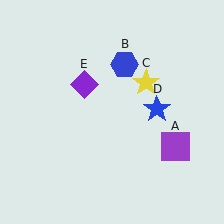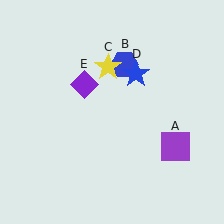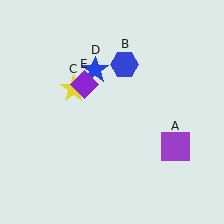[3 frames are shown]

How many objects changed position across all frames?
2 objects changed position: yellow star (object C), blue star (object D).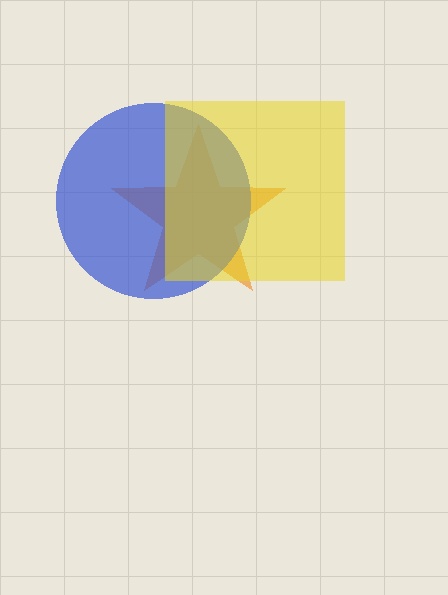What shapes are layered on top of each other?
The layered shapes are: an orange star, a blue circle, a yellow square.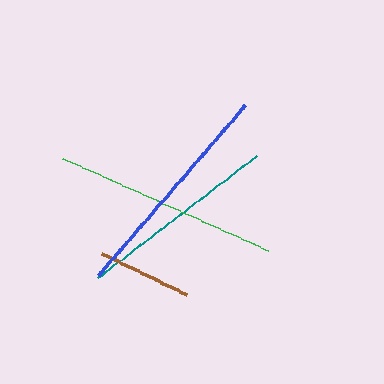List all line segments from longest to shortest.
From longest to shortest: green, blue, teal, brown.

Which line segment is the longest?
The green line is the longest at approximately 226 pixels.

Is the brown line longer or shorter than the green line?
The green line is longer than the brown line.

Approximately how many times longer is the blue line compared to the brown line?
The blue line is approximately 2.4 times the length of the brown line.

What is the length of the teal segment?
The teal segment is approximately 201 pixels long.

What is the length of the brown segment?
The brown segment is approximately 95 pixels long.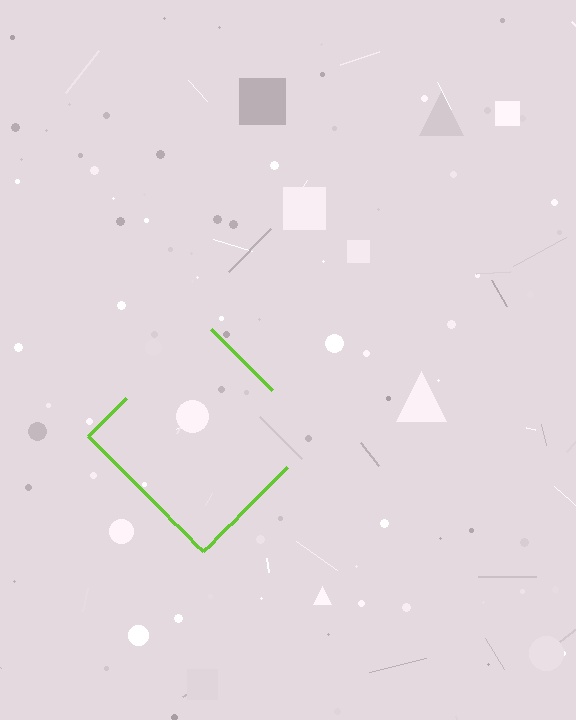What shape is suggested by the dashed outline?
The dashed outline suggests a diamond.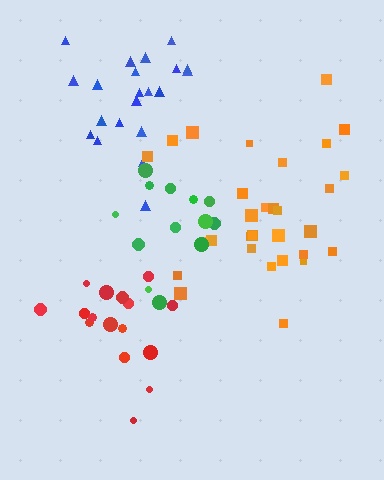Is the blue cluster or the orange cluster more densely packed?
Blue.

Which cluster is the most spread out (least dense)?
Green.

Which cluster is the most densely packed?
Blue.